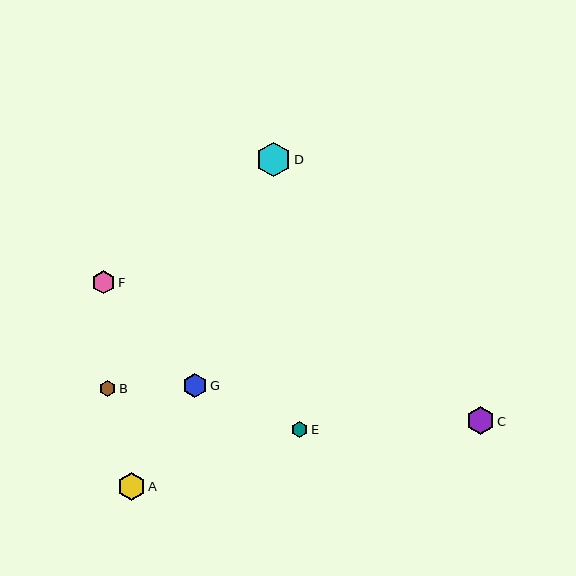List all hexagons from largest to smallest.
From largest to smallest: D, C, A, G, F, B, E.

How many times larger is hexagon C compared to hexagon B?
Hexagon C is approximately 1.7 times the size of hexagon B.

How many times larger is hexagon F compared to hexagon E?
Hexagon F is approximately 1.5 times the size of hexagon E.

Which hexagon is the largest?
Hexagon D is the largest with a size of approximately 34 pixels.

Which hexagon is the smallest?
Hexagon E is the smallest with a size of approximately 16 pixels.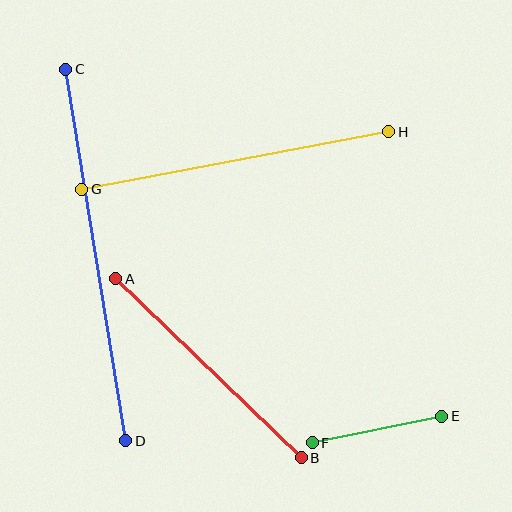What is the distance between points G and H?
The distance is approximately 312 pixels.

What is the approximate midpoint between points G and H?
The midpoint is at approximately (235, 161) pixels.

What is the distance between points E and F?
The distance is approximately 132 pixels.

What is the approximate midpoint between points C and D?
The midpoint is at approximately (96, 255) pixels.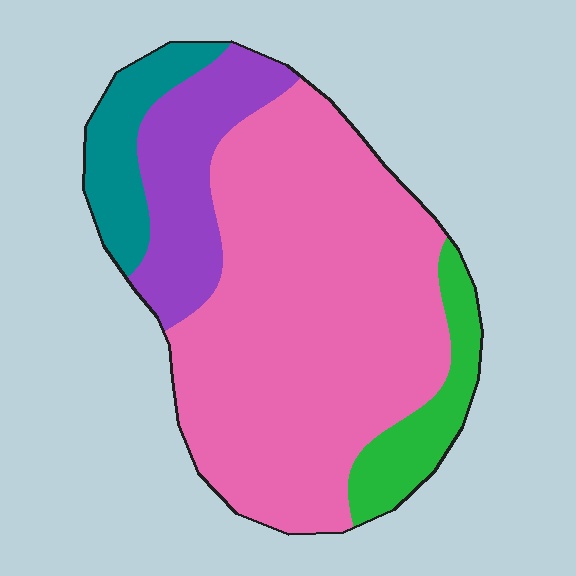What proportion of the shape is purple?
Purple covers around 15% of the shape.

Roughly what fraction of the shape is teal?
Teal covers 10% of the shape.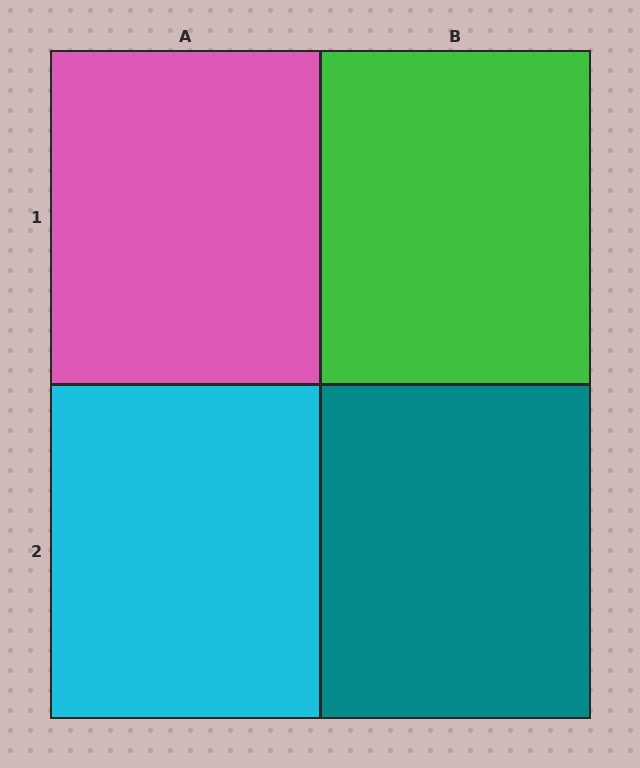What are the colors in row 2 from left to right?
Cyan, teal.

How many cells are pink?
1 cell is pink.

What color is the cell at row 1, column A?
Pink.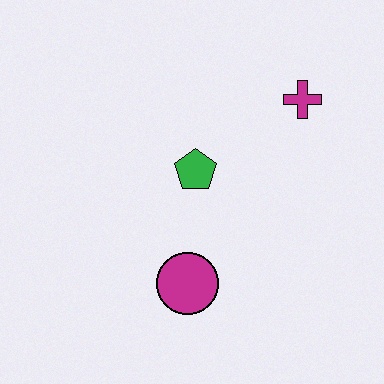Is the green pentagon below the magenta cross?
Yes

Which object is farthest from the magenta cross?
The magenta circle is farthest from the magenta cross.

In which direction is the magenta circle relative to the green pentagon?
The magenta circle is below the green pentagon.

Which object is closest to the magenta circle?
The green pentagon is closest to the magenta circle.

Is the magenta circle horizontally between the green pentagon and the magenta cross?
No